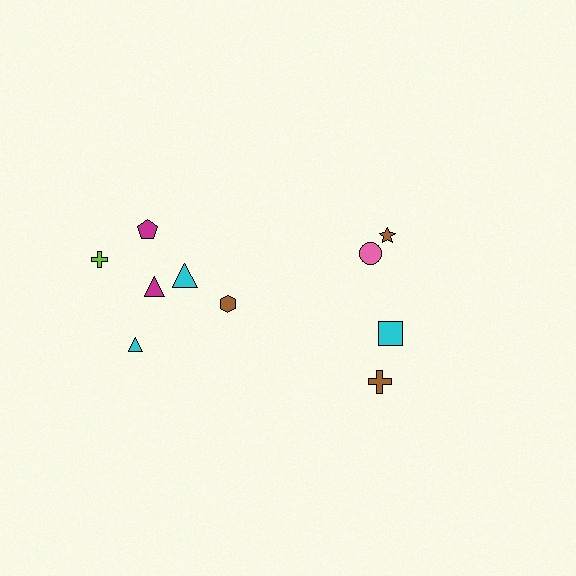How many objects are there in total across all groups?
There are 10 objects.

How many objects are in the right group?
There are 4 objects.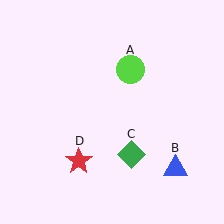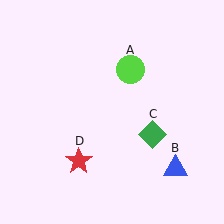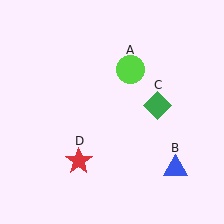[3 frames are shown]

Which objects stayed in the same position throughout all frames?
Lime circle (object A) and blue triangle (object B) and red star (object D) remained stationary.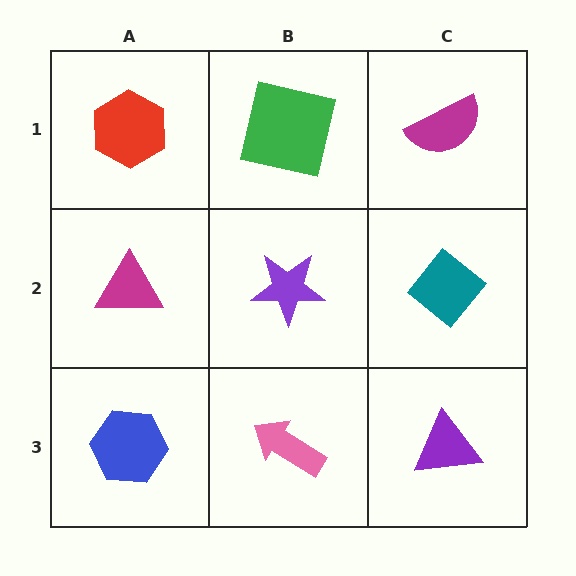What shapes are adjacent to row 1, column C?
A teal diamond (row 2, column C), a green square (row 1, column B).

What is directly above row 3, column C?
A teal diamond.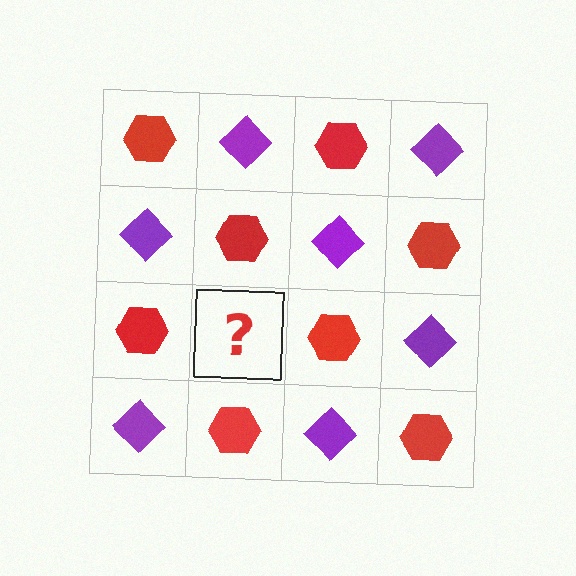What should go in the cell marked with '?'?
The missing cell should contain a purple diamond.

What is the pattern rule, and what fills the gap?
The rule is that it alternates red hexagon and purple diamond in a checkerboard pattern. The gap should be filled with a purple diamond.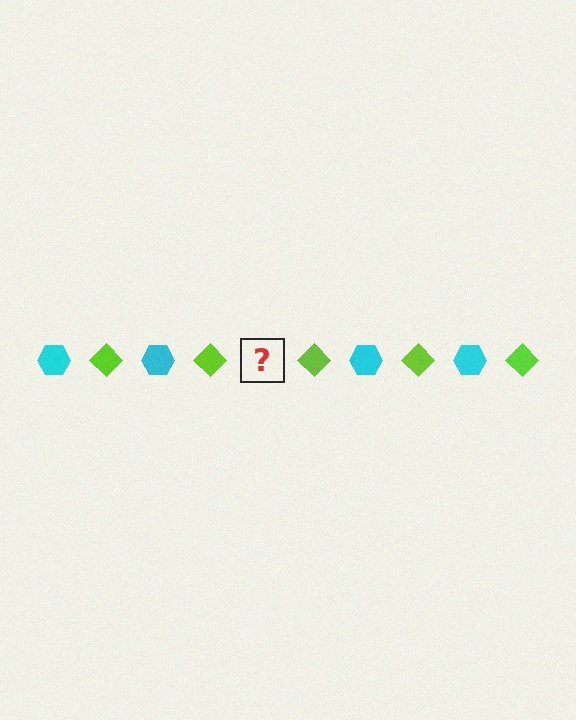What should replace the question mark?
The question mark should be replaced with a cyan hexagon.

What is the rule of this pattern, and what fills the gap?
The rule is that the pattern alternates between cyan hexagon and lime diamond. The gap should be filled with a cyan hexagon.